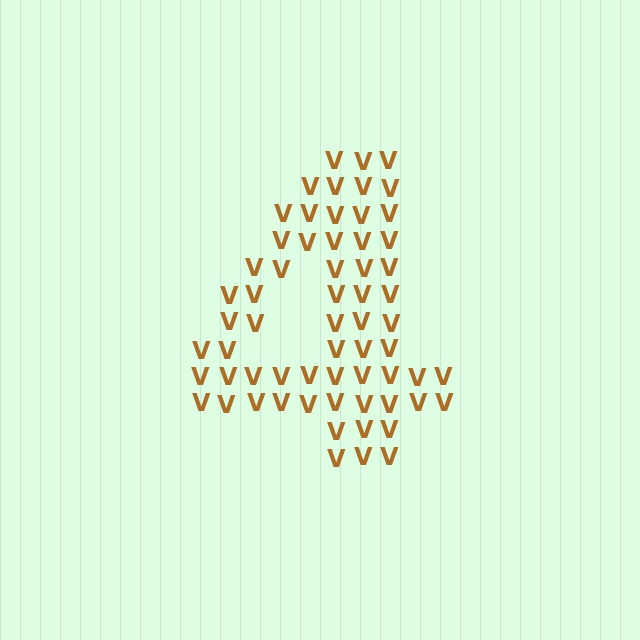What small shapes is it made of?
It is made of small letter V's.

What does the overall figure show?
The overall figure shows the digit 4.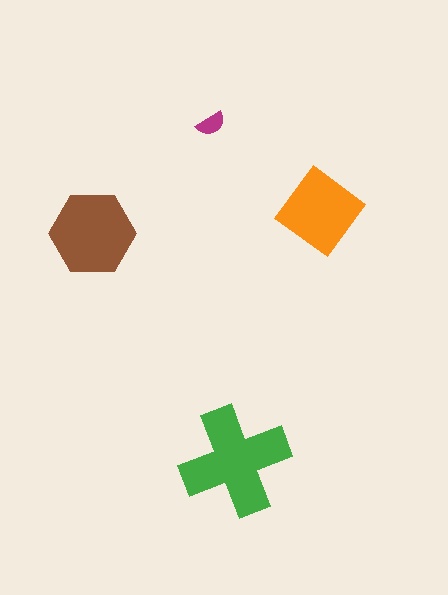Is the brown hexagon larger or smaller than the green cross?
Smaller.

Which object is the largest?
The green cross.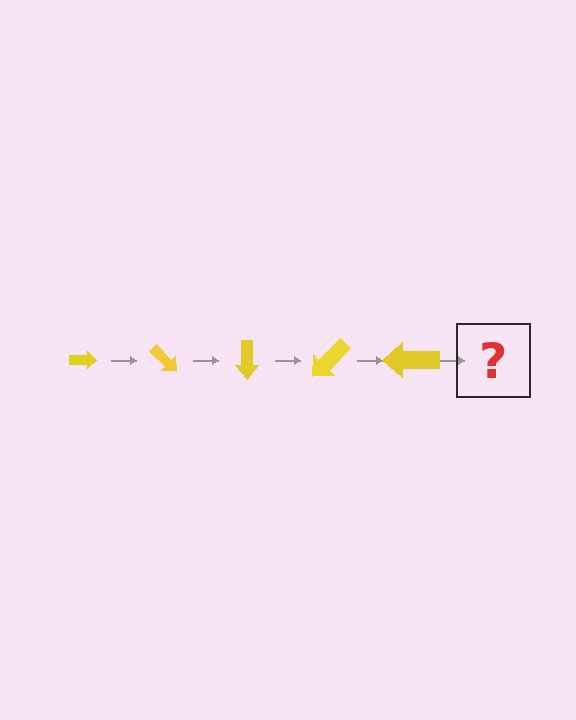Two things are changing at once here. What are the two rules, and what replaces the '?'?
The two rules are that the arrow grows larger each step and it rotates 45 degrees each step. The '?' should be an arrow, larger than the previous one and rotated 225 degrees from the start.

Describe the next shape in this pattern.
It should be an arrow, larger than the previous one and rotated 225 degrees from the start.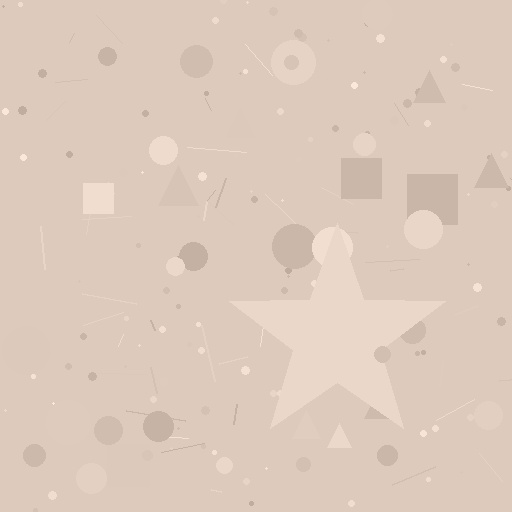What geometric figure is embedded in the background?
A star is embedded in the background.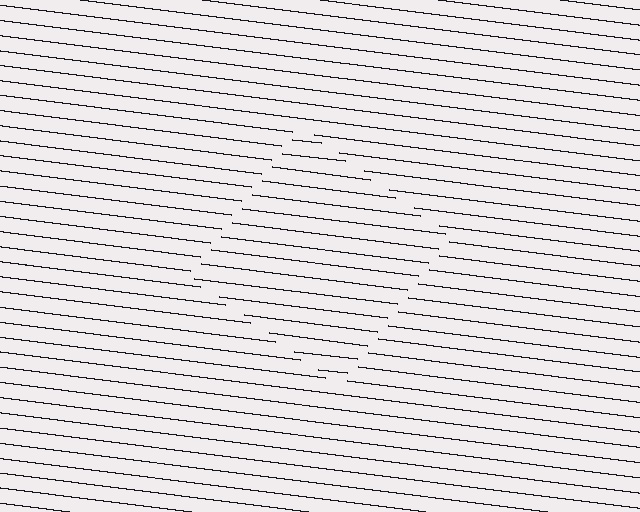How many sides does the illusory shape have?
4 sides — the line-ends trace a square.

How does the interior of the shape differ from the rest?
The interior of the shape contains the same grating, shifted by half a period — the contour is defined by the phase discontinuity where line-ends from the inner and outer gratings abut.